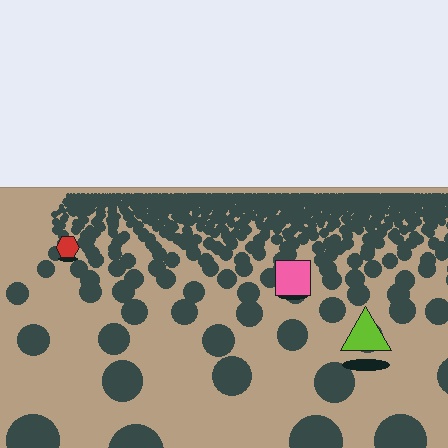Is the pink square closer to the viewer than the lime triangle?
No. The lime triangle is closer — you can tell from the texture gradient: the ground texture is coarser near it.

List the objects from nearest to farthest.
From nearest to farthest: the lime triangle, the pink square, the red hexagon.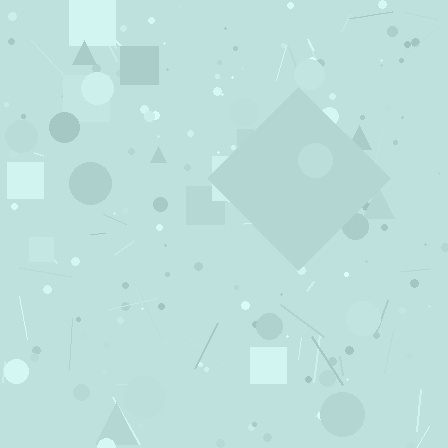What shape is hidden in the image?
A diamond is hidden in the image.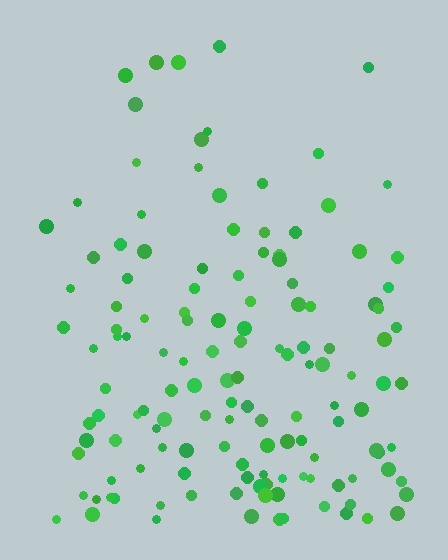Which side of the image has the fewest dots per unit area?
The top.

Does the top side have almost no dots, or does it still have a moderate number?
Still a moderate number, just noticeably fewer than the bottom.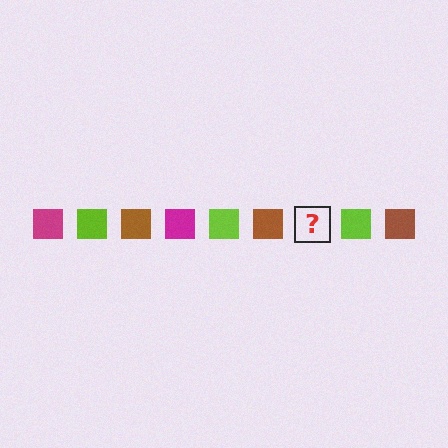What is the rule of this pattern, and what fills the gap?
The rule is that the pattern cycles through magenta, lime, brown squares. The gap should be filled with a magenta square.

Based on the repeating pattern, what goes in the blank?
The blank should be a magenta square.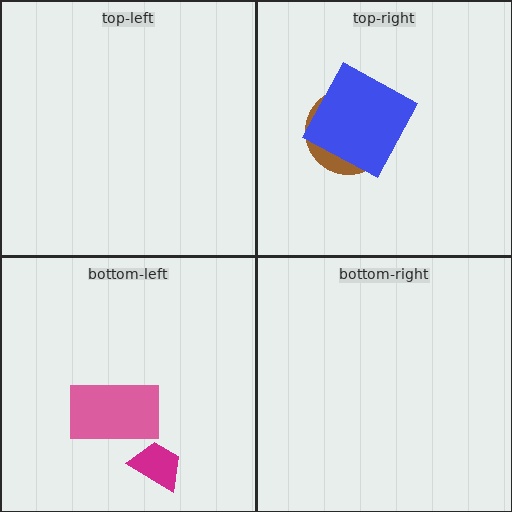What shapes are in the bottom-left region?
The magenta trapezoid, the pink rectangle.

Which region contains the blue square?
The top-right region.